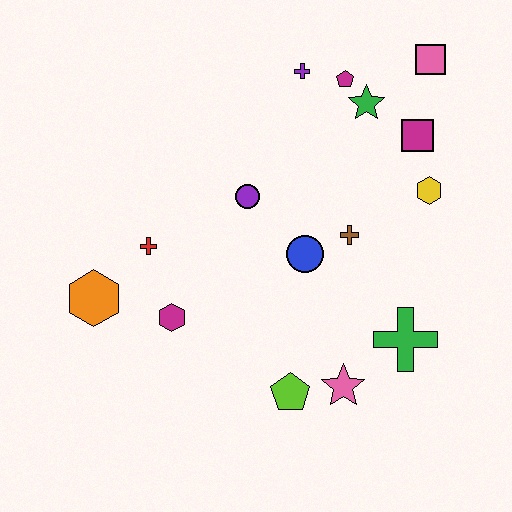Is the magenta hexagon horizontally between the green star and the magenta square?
No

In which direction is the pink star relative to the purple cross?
The pink star is below the purple cross.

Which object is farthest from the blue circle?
The pink square is farthest from the blue circle.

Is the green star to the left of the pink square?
Yes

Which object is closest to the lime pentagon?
The pink star is closest to the lime pentagon.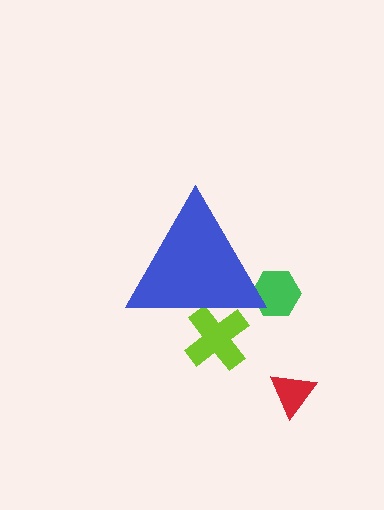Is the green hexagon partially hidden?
Yes, the green hexagon is partially hidden behind the blue triangle.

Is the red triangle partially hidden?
No, the red triangle is fully visible.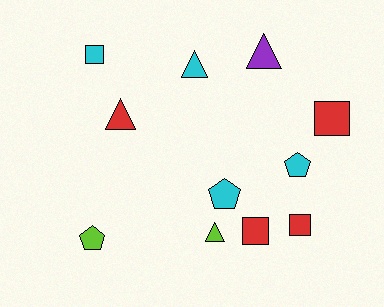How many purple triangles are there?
There is 1 purple triangle.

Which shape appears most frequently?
Square, with 4 objects.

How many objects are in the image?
There are 11 objects.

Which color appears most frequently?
Cyan, with 4 objects.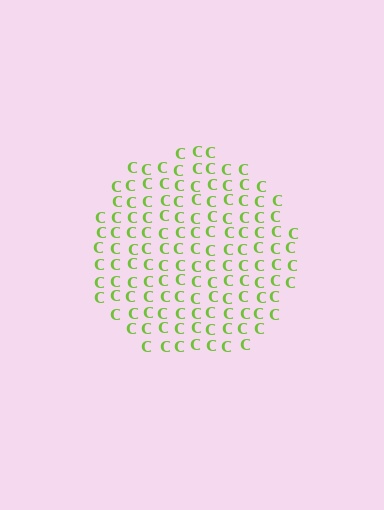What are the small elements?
The small elements are letter C's.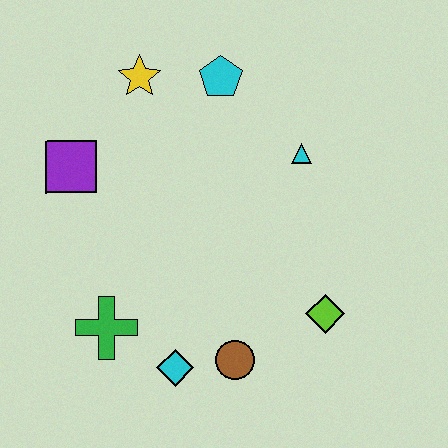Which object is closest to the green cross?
The cyan diamond is closest to the green cross.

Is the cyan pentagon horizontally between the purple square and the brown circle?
Yes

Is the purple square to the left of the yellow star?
Yes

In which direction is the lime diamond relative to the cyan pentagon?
The lime diamond is below the cyan pentagon.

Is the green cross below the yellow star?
Yes